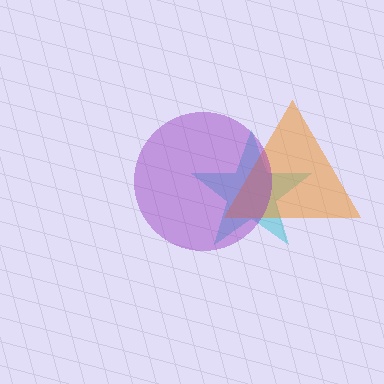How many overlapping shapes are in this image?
There are 3 overlapping shapes in the image.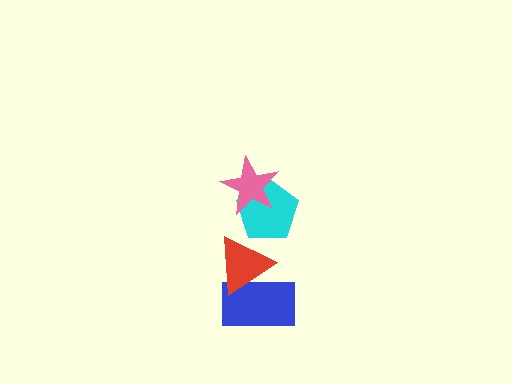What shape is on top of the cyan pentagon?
The pink star is on top of the cyan pentagon.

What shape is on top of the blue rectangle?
The red triangle is on top of the blue rectangle.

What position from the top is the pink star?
The pink star is 1st from the top.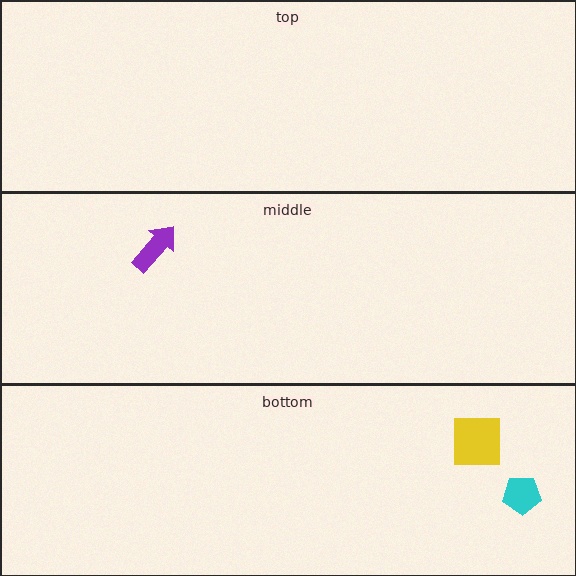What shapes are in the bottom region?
The cyan pentagon, the yellow square.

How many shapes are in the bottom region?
2.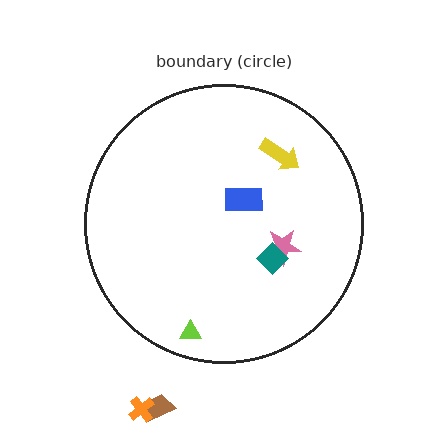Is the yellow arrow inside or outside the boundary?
Inside.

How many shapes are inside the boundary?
5 inside, 2 outside.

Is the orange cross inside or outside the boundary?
Outside.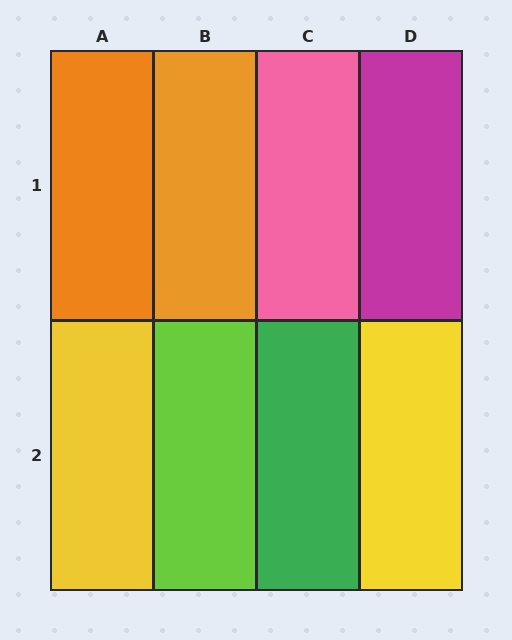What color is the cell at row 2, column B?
Lime.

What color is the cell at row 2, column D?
Yellow.